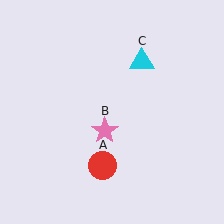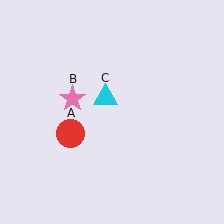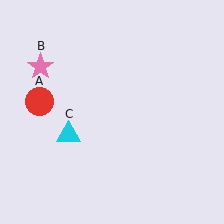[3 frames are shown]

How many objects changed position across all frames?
3 objects changed position: red circle (object A), pink star (object B), cyan triangle (object C).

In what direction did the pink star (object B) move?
The pink star (object B) moved up and to the left.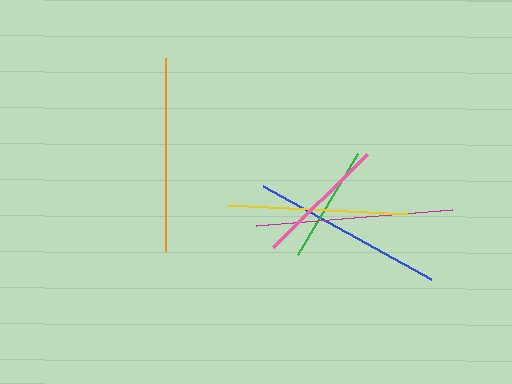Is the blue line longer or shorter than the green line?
The blue line is longer than the green line.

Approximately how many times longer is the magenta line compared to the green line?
The magenta line is approximately 1.7 times the length of the green line.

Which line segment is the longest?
The magenta line is the longest at approximately 197 pixels.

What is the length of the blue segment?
The blue segment is approximately 193 pixels long.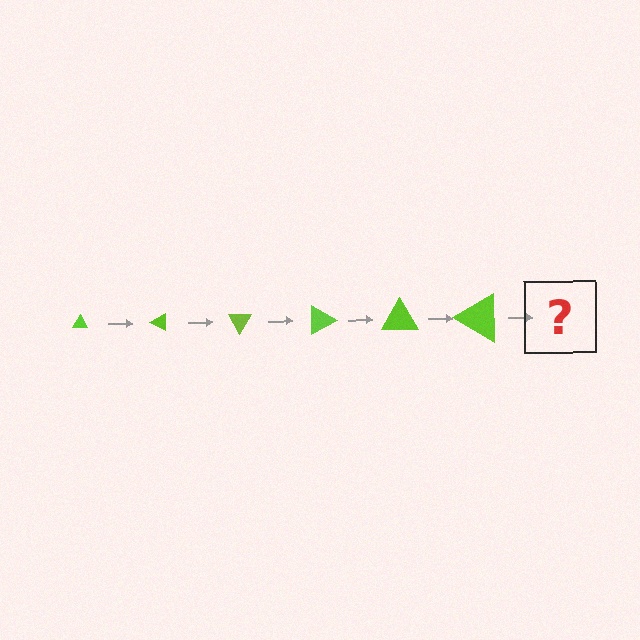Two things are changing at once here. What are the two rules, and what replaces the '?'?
The two rules are that the triangle grows larger each step and it rotates 30 degrees each step. The '?' should be a triangle, larger than the previous one and rotated 180 degrees from the start.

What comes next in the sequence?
The next element should be a triangle, larger than the previous one and rotated 180 degrees from the start.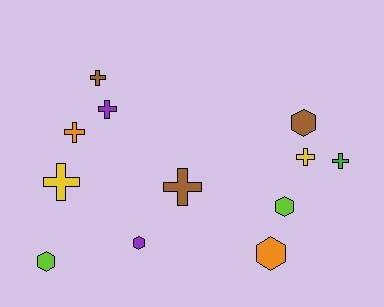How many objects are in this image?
There are 12 objects.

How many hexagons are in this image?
There are 5 hexagons.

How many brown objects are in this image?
There are 3 brown objects.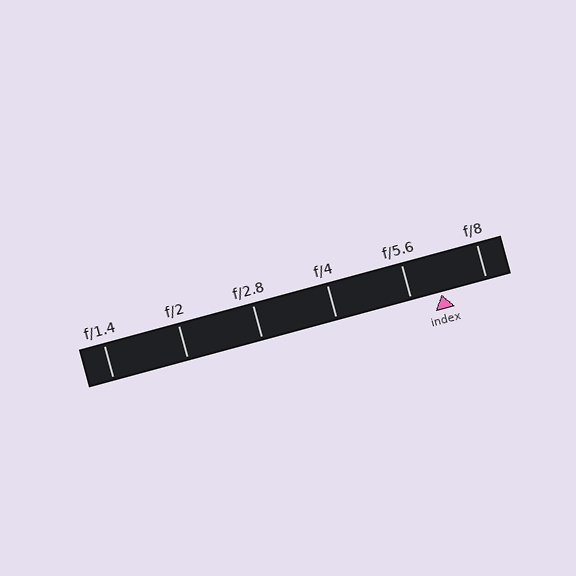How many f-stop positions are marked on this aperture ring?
There are 6 f-stop positions marked.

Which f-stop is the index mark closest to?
The index mark is closest to f/5.6.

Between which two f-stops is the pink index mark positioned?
The index mark is between f/5.6 and f/8.